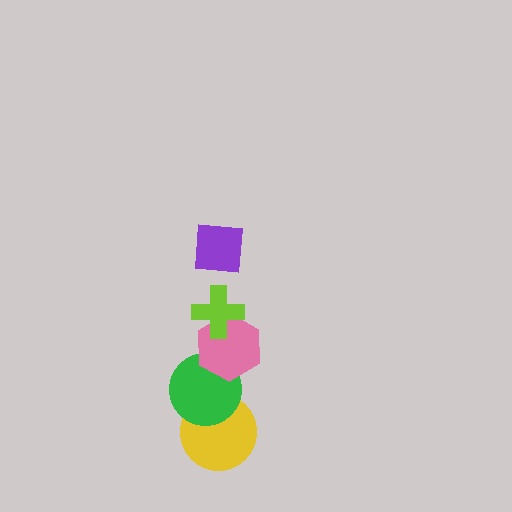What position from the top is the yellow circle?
The yellow circle is 5th from the top.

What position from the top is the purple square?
The purple square is 1st from the top.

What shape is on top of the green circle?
The pink hexagon is on top of the green circle.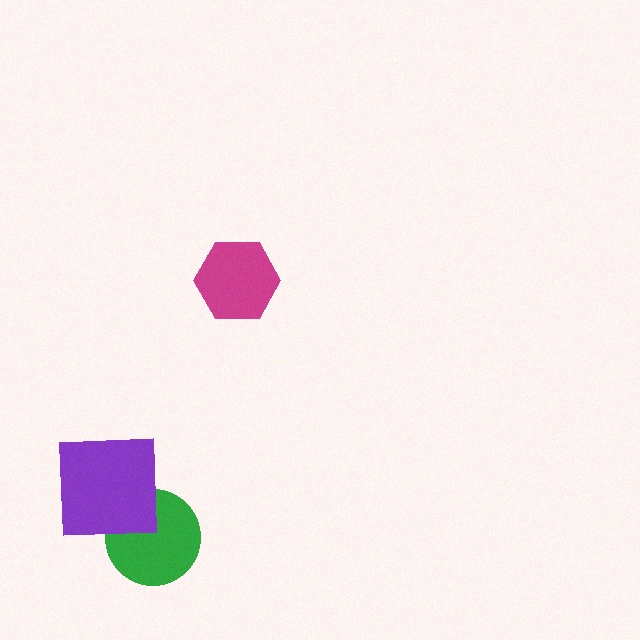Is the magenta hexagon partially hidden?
No, no other shape covers it.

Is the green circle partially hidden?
Yes, it is partially covered by another shape.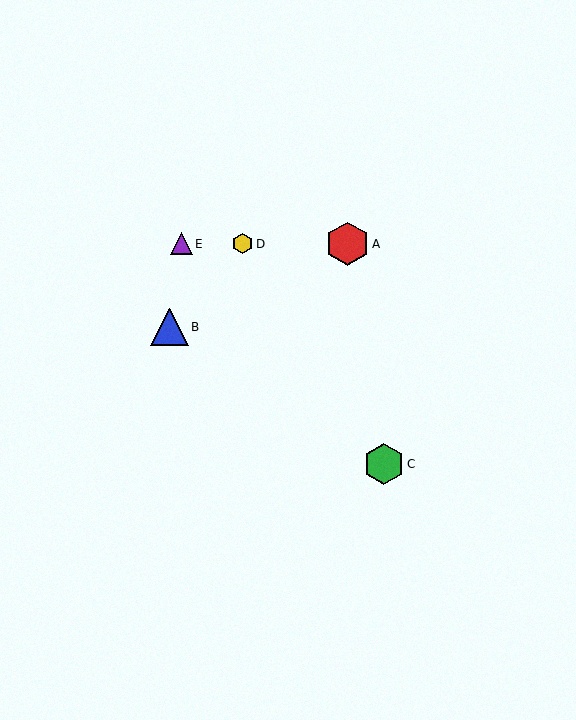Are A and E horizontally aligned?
Yes, both are at y≈244.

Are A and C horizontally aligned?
No, A is at y≈244 and C is at y≈464.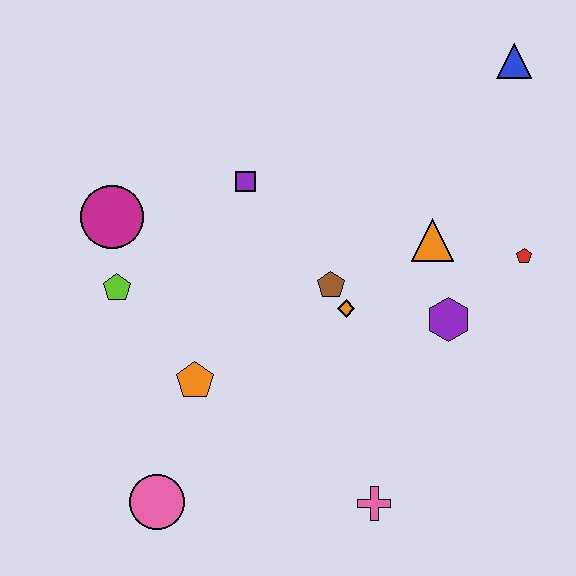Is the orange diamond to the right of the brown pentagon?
Yes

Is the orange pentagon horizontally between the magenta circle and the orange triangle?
Yes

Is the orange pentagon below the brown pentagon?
Yes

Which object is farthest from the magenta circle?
The blue triangle is farthest from the magenta circle.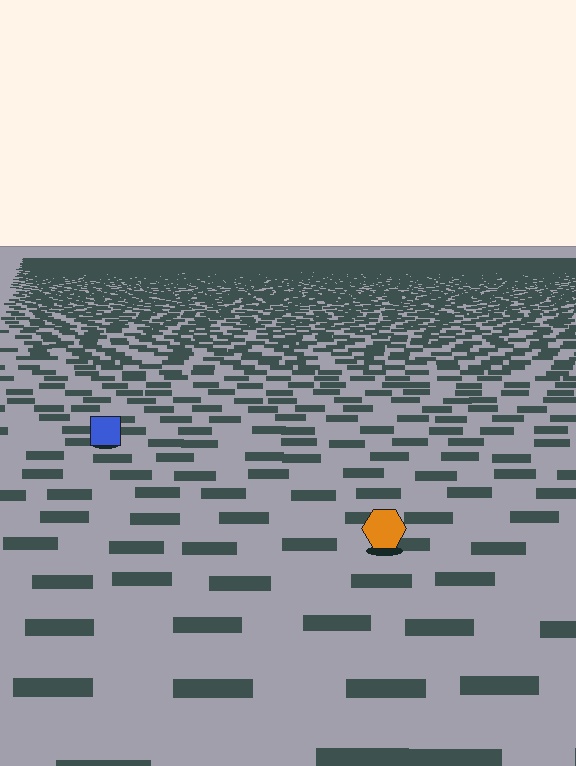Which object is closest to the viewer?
The orange hexagon is closest. The texture marks near it are larger and more spread out.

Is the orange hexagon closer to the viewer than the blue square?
Yes. The orange hexagon is closer — you can tell from the texture gradient: the ground texture is coarser near it.